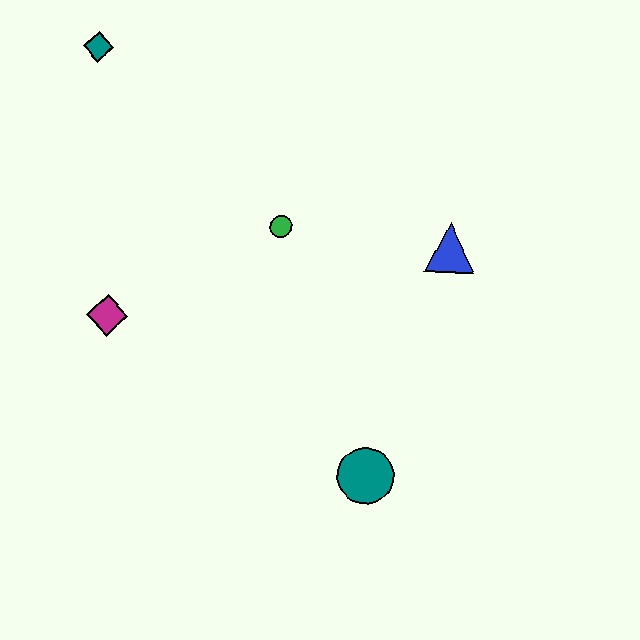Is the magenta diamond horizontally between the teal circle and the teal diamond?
Yes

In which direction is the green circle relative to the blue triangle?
The green circle is to the left of the blue triangle.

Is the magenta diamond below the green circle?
Yes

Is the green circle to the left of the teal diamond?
No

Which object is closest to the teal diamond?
The green circle is closest to the teal diamond.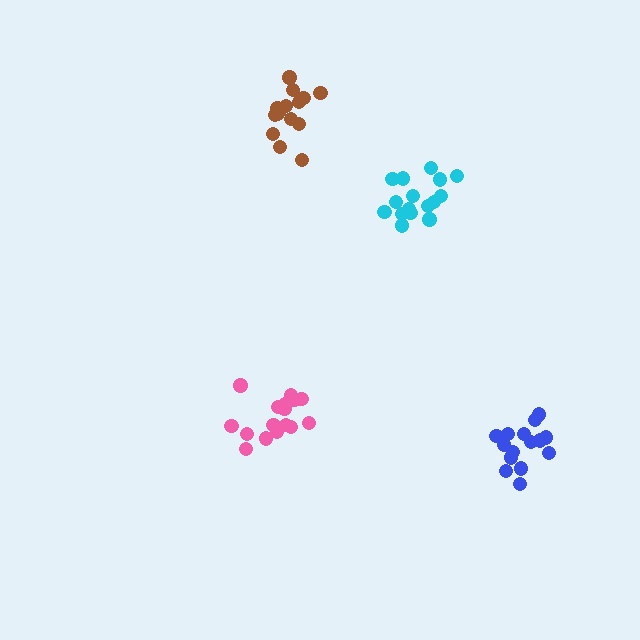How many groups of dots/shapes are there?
There are 4 groups.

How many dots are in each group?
Group 1: 17 dots, Group 2: 15 dots, Group 3: 16 dots, Group 4: 15 dots (63 total).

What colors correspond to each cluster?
The clusters are colored: pink, blue, cyan, brown.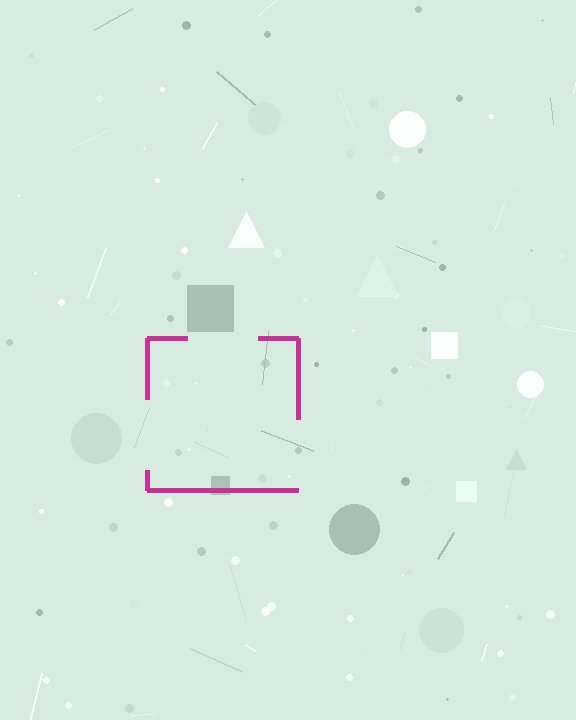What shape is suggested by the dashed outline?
The dashed outline suggests a square.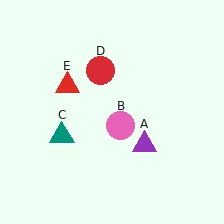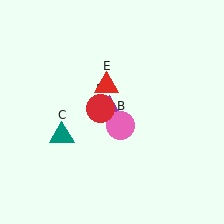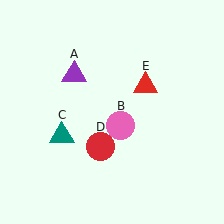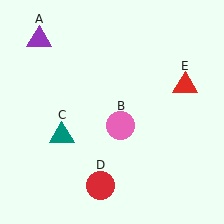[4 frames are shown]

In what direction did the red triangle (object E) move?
The red triangle (object E) moved right.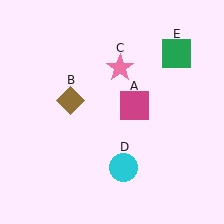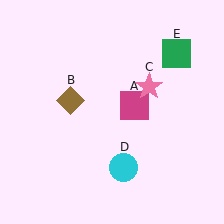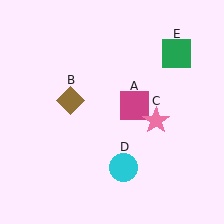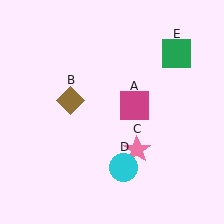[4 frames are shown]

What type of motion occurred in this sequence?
The pink star (object C) rotated clockwise around the center of the scene.